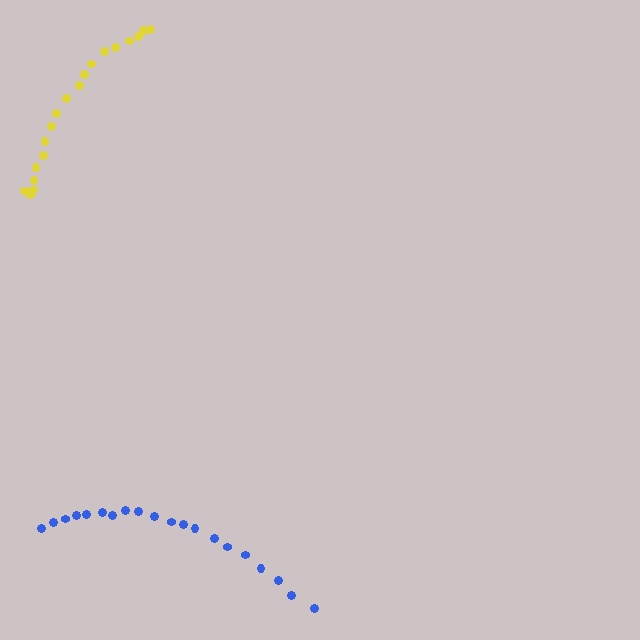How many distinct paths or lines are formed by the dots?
There are 2 distinct paths.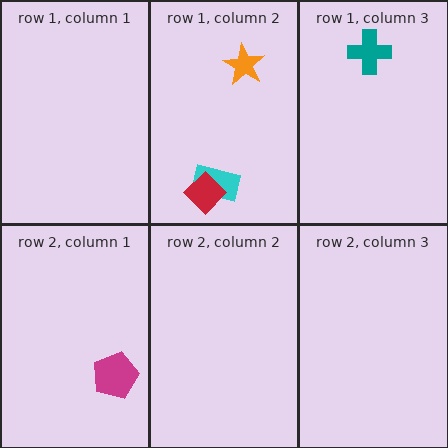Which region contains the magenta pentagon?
The row 2, column 1 region.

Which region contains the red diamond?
The row 1, column 2 region.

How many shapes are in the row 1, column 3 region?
1.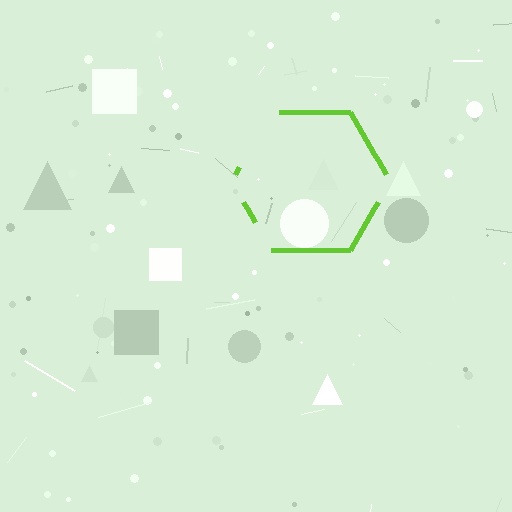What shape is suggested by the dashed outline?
The dashed outline suggests a hexagon.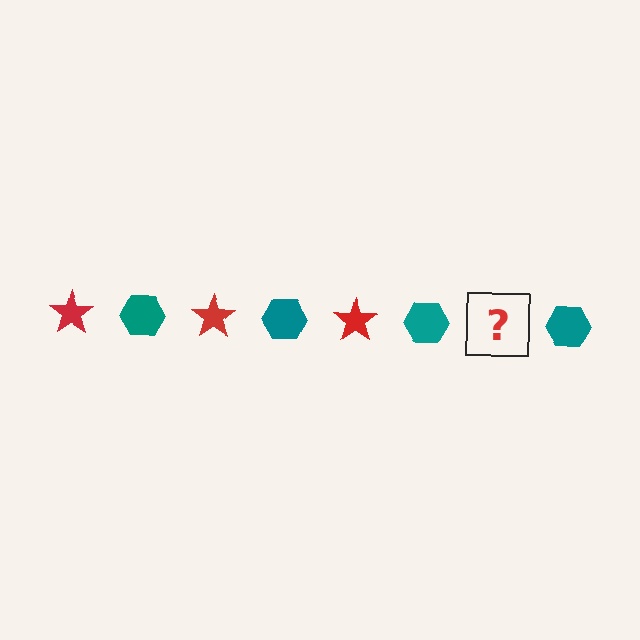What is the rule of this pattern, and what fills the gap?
The rule is that the pattern alternates between red star and teal hexagon. The gap should be filled with a red star.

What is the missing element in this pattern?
The missing element is a red star.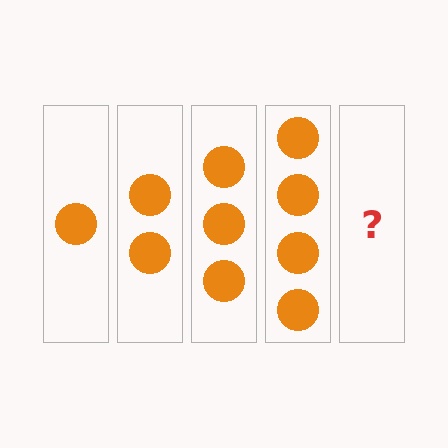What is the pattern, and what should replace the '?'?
The pattern is that each step adds one more circle. The '?' should be 5 circles.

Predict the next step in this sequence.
The next step is 5 circles.